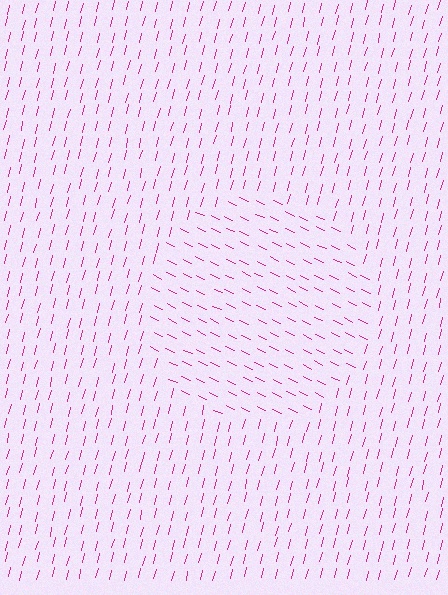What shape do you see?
I see a circle.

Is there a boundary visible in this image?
Yes, there is a texture boundary formed by a change in line orientation.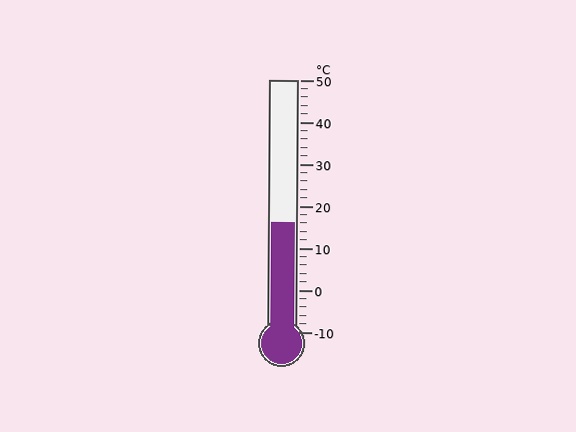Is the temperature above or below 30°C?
The temperature is below 30°C.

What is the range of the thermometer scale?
The thermometer scale ranges from -10°C to 50°C.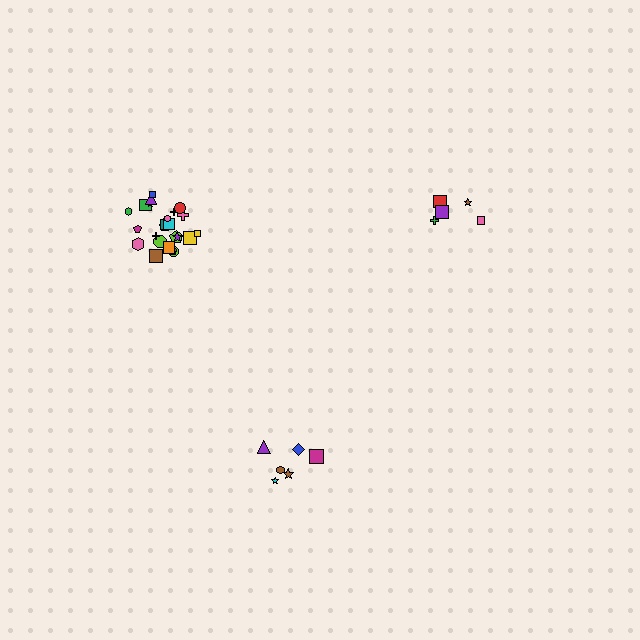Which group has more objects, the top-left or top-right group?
The top-left group.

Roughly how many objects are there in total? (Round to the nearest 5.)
Roughly 35 objects in total.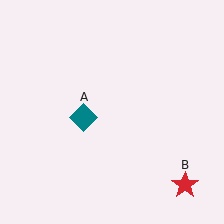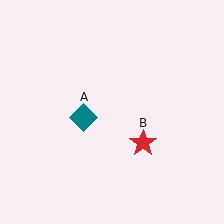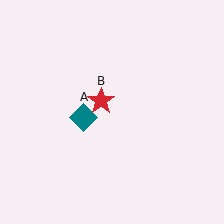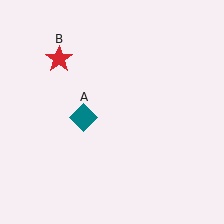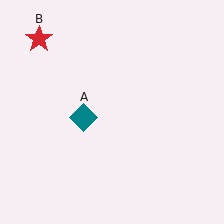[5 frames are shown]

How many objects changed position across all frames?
1 object changed position: red star (object B).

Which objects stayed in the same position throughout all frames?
Teal diamond (object A) remained stationary.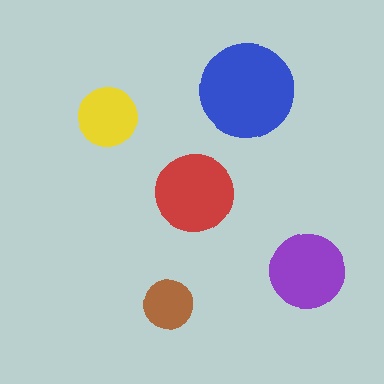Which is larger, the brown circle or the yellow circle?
The yellow one.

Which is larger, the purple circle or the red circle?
The red one.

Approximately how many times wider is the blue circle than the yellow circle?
About 1.5 times wider.